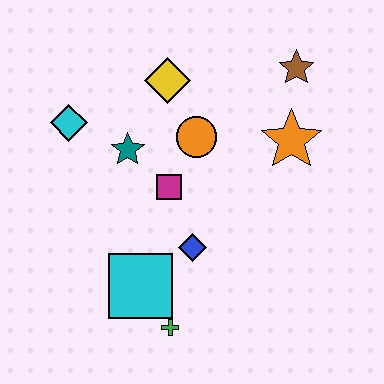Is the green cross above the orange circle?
No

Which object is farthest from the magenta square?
The brown star is farthest from the magenta square.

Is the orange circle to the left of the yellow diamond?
No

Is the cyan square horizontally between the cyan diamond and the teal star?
No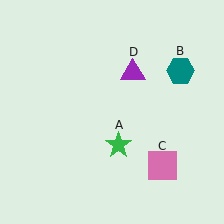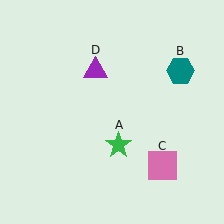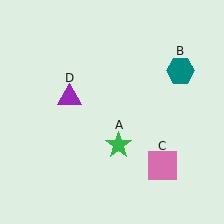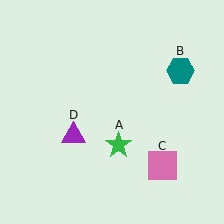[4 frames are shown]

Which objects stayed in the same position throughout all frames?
Green star (object A) and teal hexagon (object B) and pink square (object C) remained stationary.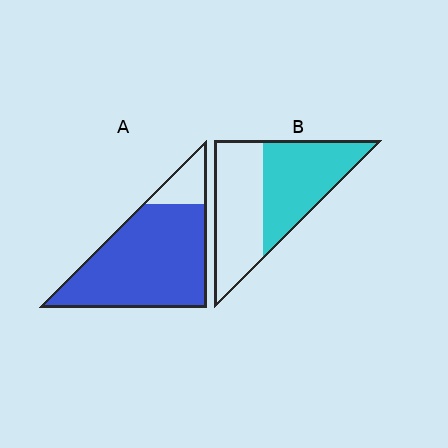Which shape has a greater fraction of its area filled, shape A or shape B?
Shape A.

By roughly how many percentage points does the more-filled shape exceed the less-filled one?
By roughly 35 percentage points (A over B).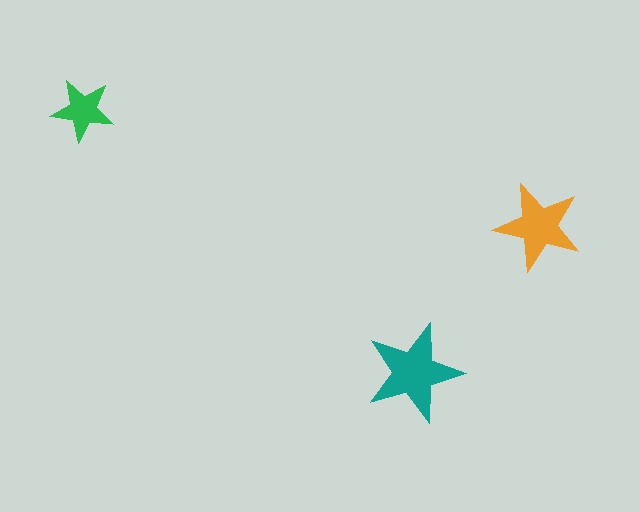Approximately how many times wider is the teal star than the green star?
About 1.5 times wider.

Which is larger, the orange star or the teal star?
The teal one.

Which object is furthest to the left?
The green star is leftmost.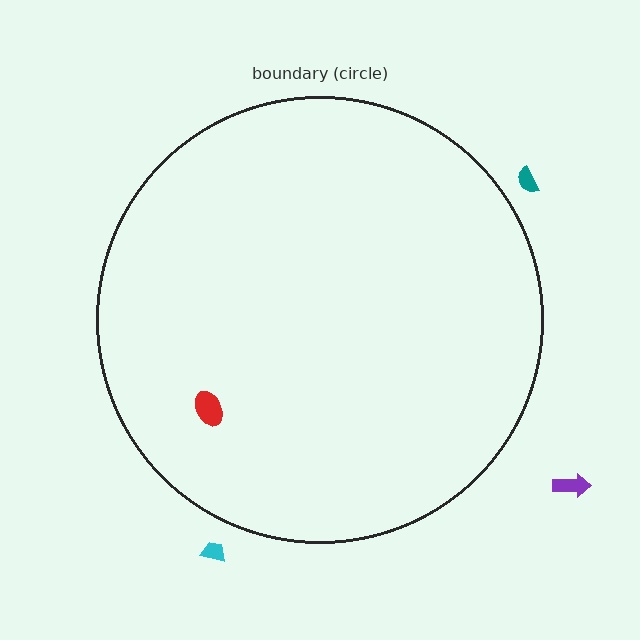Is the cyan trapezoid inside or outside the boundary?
Outside.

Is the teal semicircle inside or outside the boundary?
Outside.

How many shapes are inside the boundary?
1 inside, 3 outside.